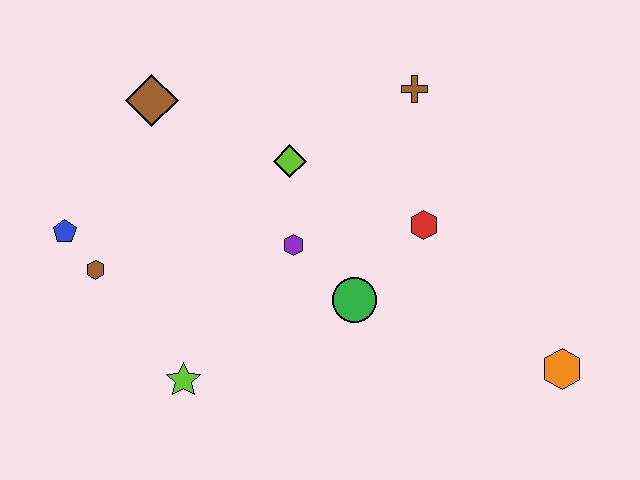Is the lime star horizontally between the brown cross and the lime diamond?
No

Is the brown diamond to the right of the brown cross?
No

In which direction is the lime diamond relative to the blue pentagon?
The lime diamond is to the right of the blue pentagon.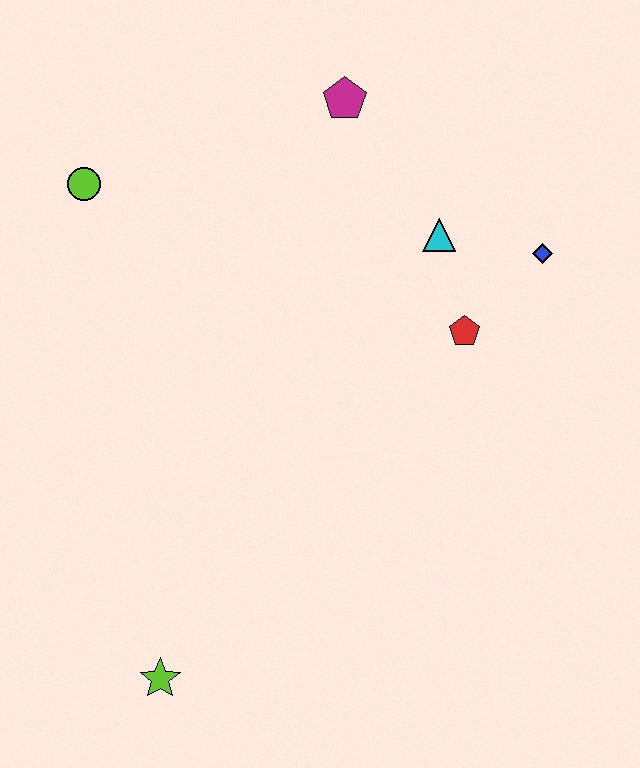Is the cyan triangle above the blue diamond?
Yes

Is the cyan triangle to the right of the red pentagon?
No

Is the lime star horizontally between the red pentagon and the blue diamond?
No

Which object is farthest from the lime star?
The magenta pentagon is farthest from the lime star.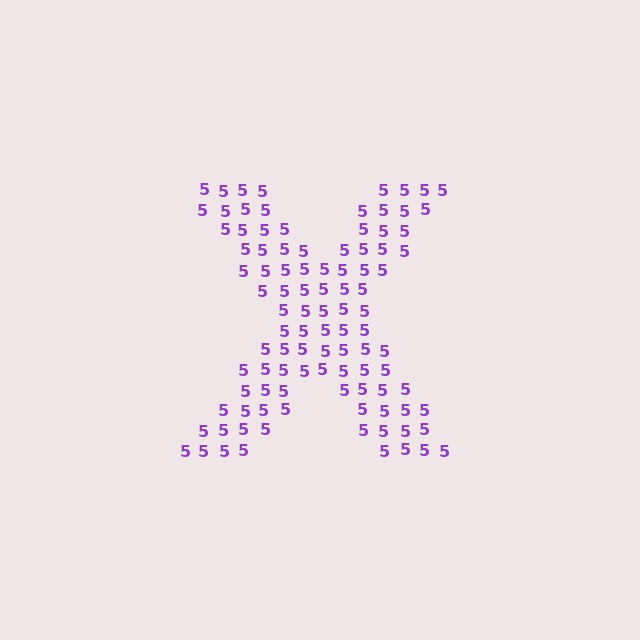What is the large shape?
The large shape is the letter X.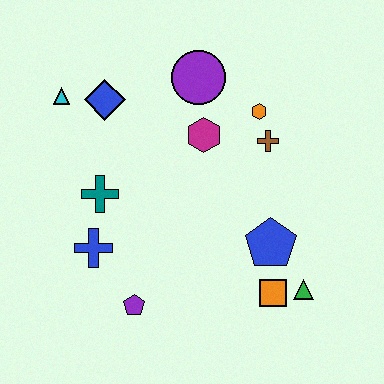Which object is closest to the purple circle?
The magenta hexagon is closest to the purple circle.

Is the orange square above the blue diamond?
No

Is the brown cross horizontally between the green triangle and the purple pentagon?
Yes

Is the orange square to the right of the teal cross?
Yes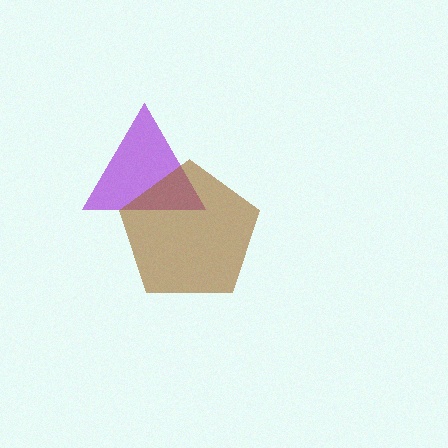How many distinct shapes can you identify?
There are 2 distinct shapes: a purple triangle, a brown pentagon.